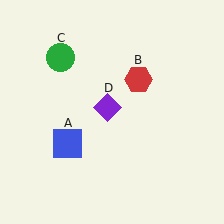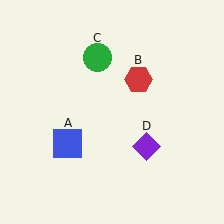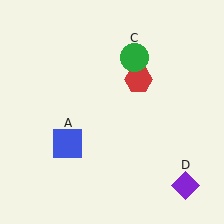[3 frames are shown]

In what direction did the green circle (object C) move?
The green circle (object C) moved right.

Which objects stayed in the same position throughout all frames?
Blue square (object A) and red hexagon (object B) remained stationary.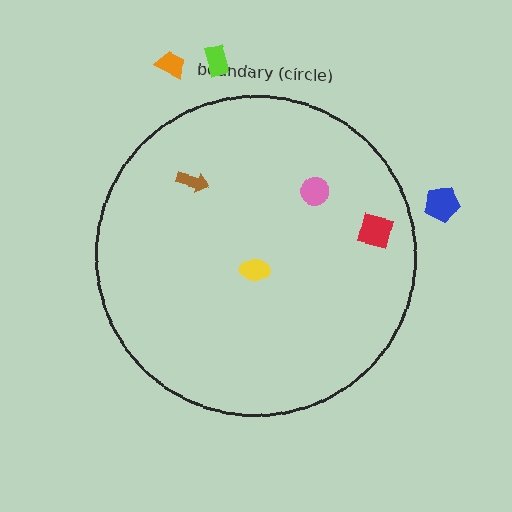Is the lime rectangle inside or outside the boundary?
Outside.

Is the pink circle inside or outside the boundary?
Inside.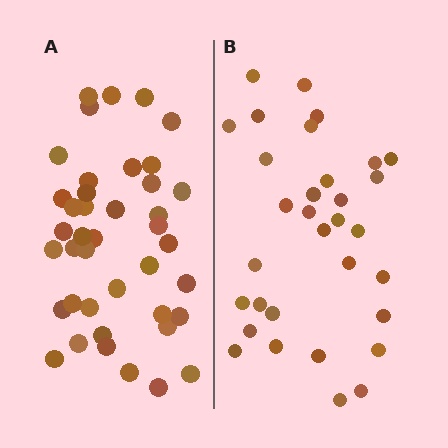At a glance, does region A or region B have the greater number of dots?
Region A (the left region) has more dots.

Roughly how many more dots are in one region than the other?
Region A has roughly 8 or so more dots than region B.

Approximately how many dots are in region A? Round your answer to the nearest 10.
About 40 dots. (The exact count is 41, which rounds to 40.)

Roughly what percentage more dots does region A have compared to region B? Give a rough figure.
About 30% more.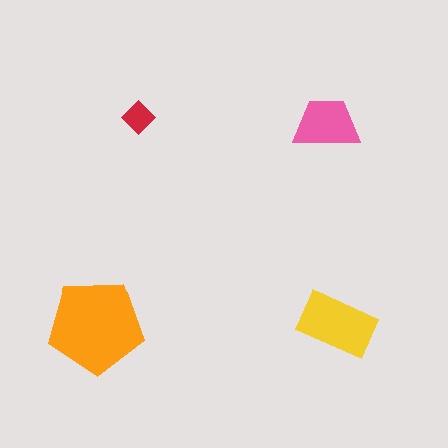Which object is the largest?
The orange pentagon.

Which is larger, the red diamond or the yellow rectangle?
The yellow rectangle.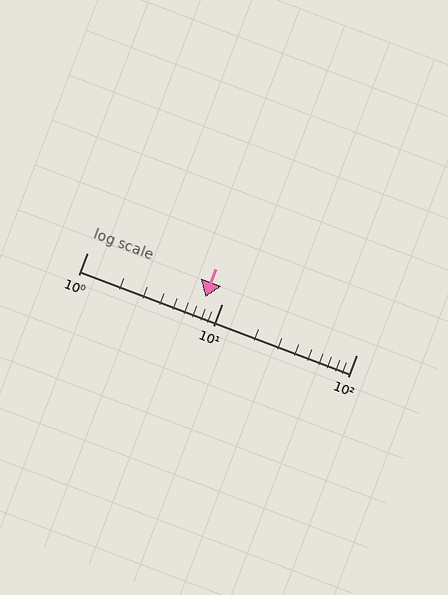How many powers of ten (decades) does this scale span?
The scale spans 2 decades, from 1 to 100.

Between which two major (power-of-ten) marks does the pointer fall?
The pointer is between 1 and 10.